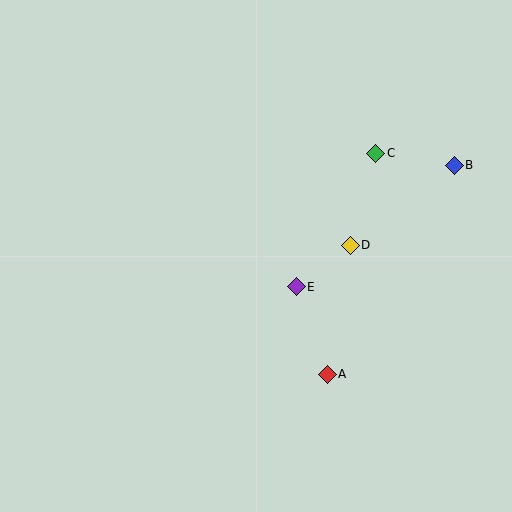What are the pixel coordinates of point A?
Point A is at (327, 374).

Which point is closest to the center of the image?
Point E at (296, 287) is closest to the center.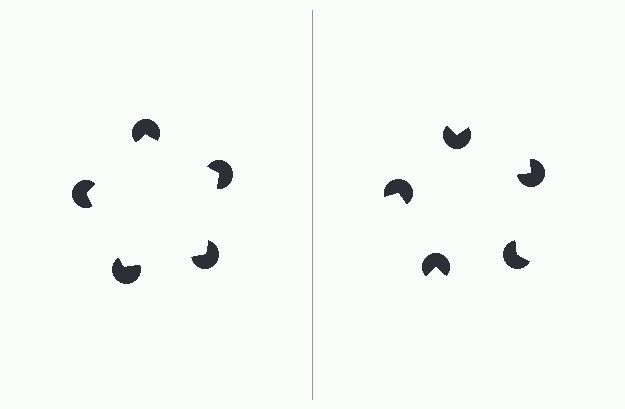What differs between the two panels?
The pac-man discs are positioned identically on both sides; only the wedge orientations differ. On the left they align to a pentagon; on the right they are misaligned.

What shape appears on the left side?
An illusory pentagon.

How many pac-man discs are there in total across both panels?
10 — 5 on each side.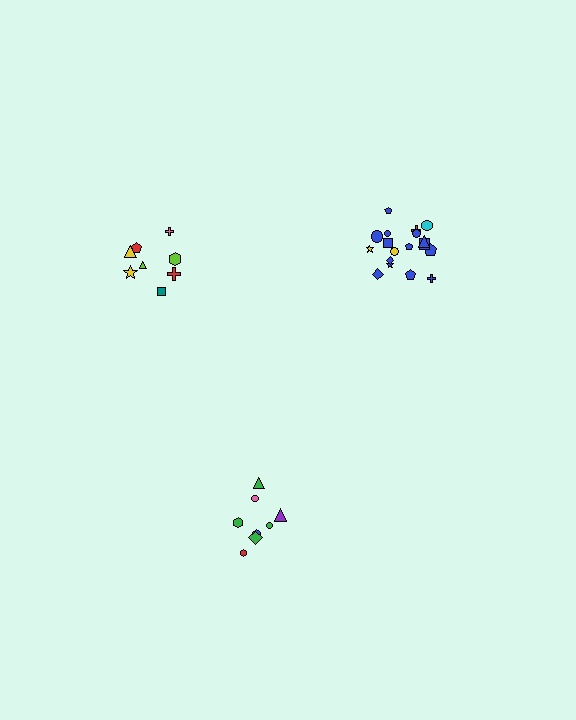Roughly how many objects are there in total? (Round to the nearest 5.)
Roughly 35 objects in total.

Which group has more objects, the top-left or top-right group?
The top-right group.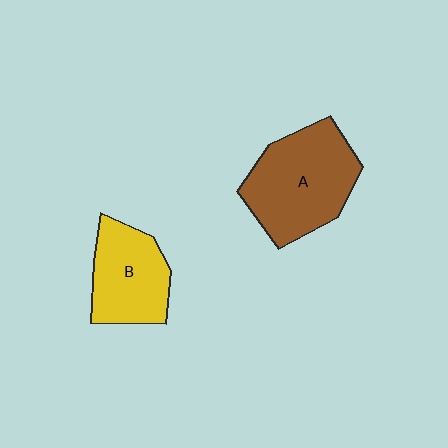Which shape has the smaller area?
Shape B (yellow).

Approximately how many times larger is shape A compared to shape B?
Approximately 1.4 times.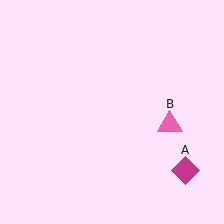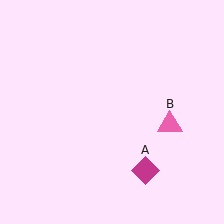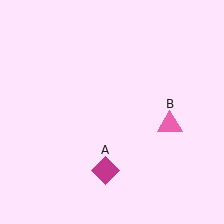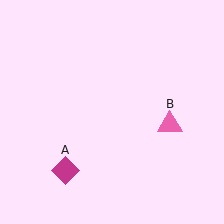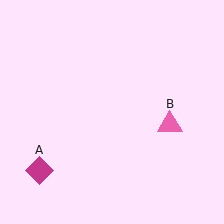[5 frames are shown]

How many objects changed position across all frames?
1 object changed position: magenta diamond (object A).